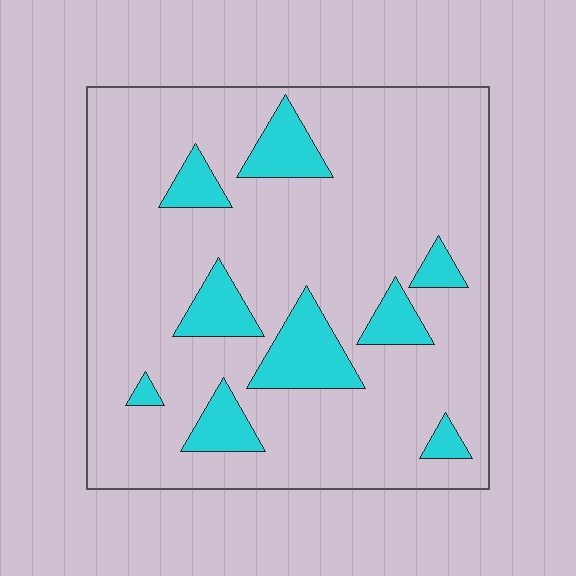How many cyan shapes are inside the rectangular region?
9.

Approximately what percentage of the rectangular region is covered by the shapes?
Approximately 15%.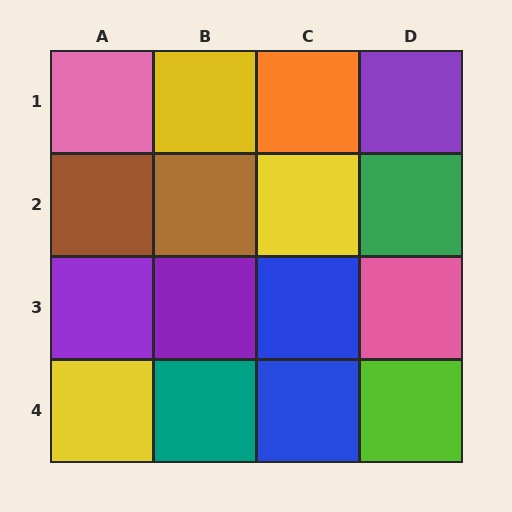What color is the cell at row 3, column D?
Pink.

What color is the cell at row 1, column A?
Pink.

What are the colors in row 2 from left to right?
Brown, brown, yellow, green.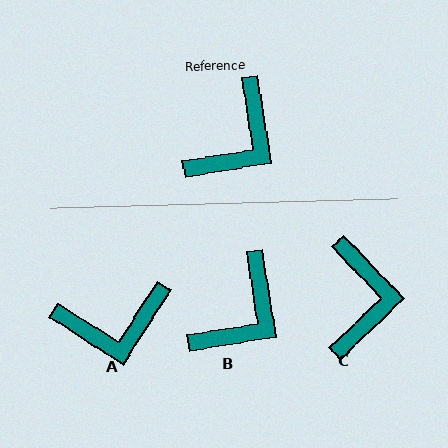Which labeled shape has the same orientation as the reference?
B.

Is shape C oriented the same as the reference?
No, it is off by about 34 degrees.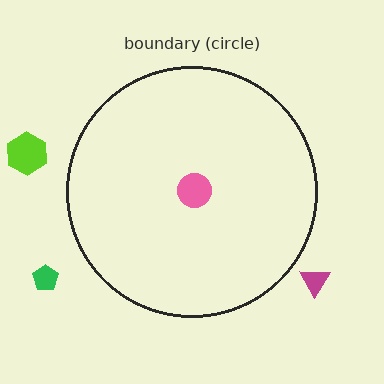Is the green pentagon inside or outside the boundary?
Outside.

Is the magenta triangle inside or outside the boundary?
Outside.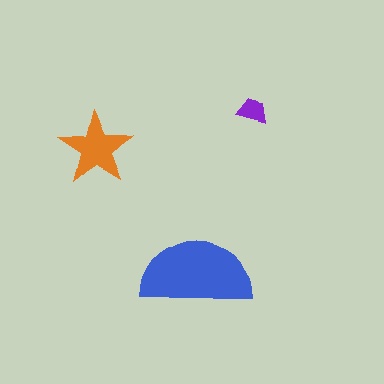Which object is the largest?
The blue semicircle.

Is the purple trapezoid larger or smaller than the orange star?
Smaller.